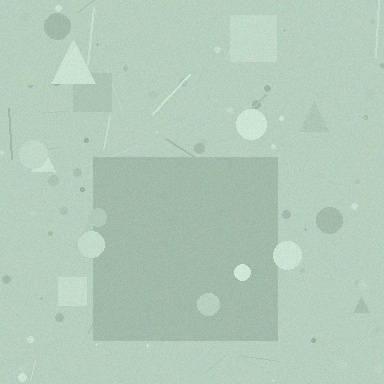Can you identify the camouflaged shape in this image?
The camouflaged shape is a square.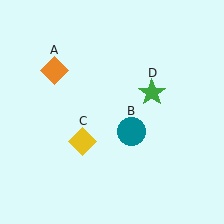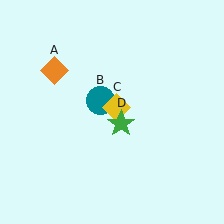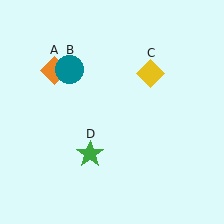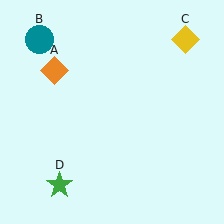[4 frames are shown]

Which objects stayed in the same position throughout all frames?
Orange diamond (object A) remained stationary.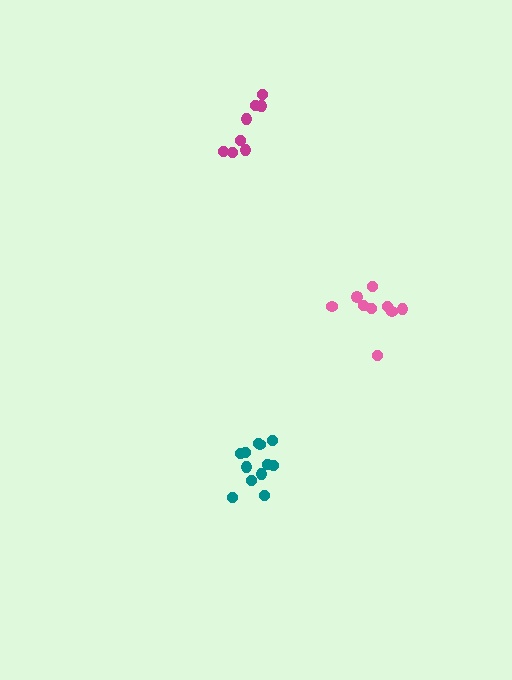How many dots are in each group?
Group 1: 12 dots, Group 2: 9 dots, Group 3: 8 dots (29 total).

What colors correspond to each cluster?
The clusters are colored: teal, pink, magenta.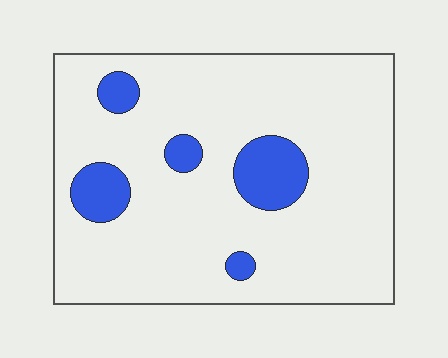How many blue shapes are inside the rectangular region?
5.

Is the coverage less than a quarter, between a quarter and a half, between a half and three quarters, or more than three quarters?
Less than a quarter.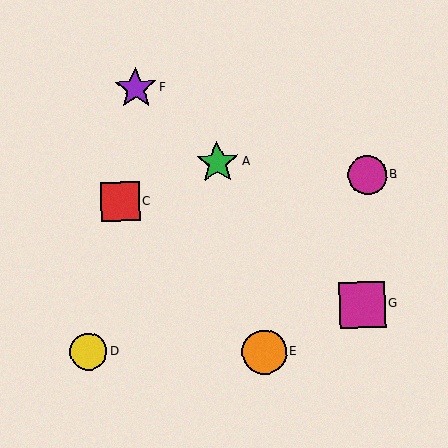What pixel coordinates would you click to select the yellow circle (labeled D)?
Click at (88, 352) to select the yellow circle D.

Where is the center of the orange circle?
The center of the orange circle is at (264, 352).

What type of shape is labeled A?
Shape A is a green star.